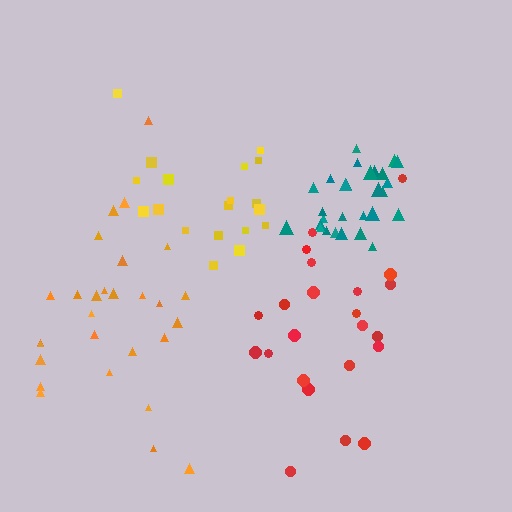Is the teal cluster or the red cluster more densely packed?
Teal.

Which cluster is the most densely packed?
Teal.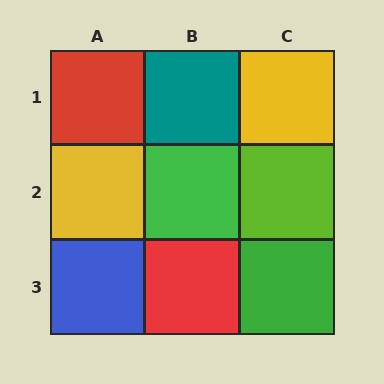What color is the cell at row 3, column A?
Blue.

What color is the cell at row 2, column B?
Green.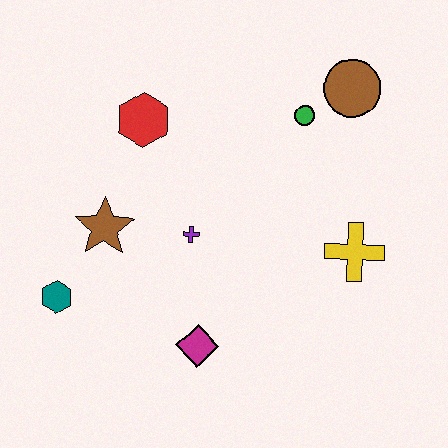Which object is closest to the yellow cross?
The green circle is closest to the yellow cross.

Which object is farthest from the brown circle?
The teal hexagon is farthest from the brown circle.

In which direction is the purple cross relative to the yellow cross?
The purple cross is to the left of the yellow cross.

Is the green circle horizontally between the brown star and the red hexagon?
No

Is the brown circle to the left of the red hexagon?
No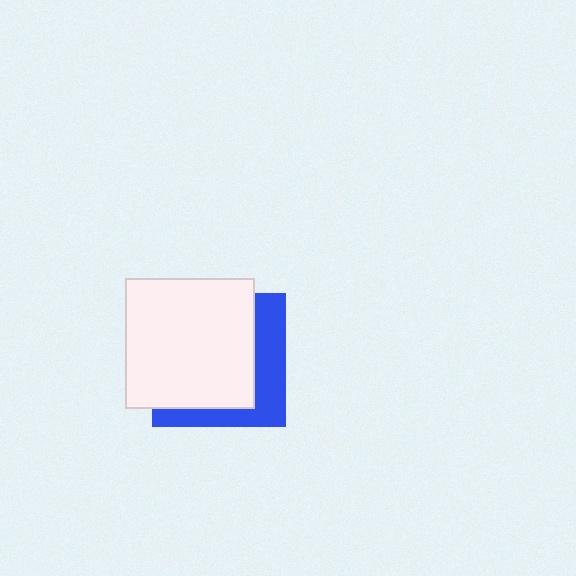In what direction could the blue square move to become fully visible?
The blue square could move toward the lower-right. That would shift it out from behind the white square entirely.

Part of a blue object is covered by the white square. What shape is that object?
It is a square.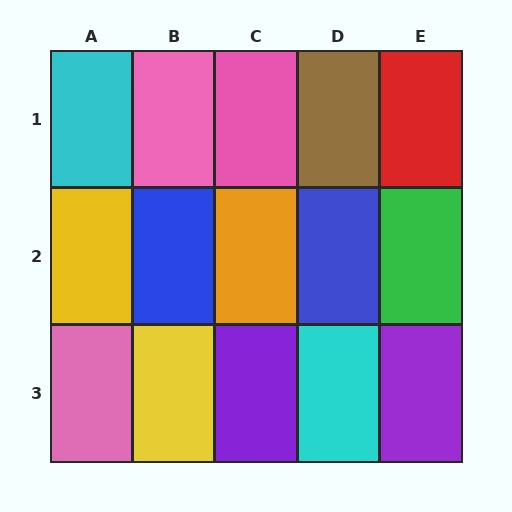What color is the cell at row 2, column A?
Yellow.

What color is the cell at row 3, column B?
Yellow.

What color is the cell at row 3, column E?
Purple.